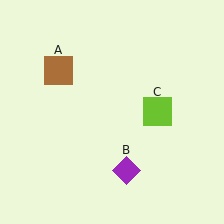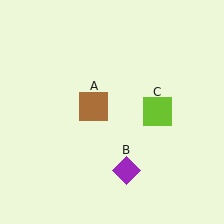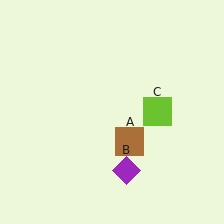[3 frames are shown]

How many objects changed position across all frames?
1 object changed position: brown square (object A).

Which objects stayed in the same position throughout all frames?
Purple diamond (object B) and lime square (object C) remained stationary.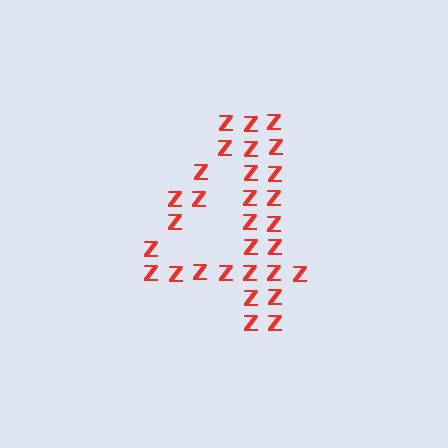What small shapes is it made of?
It is made of small letter Z's.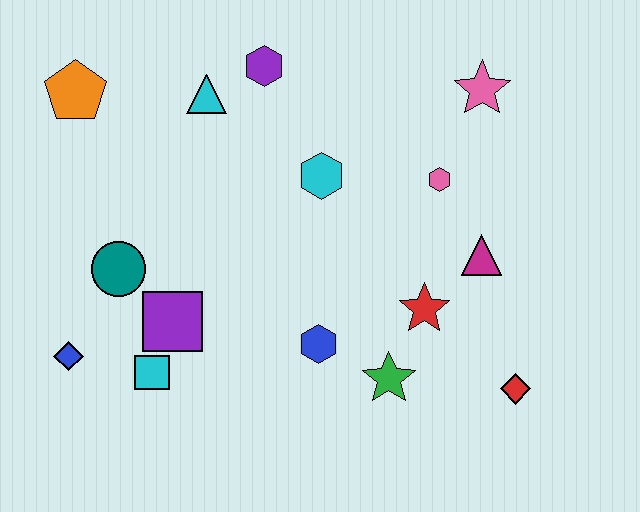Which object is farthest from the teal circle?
The red diamond is farthest from the teal circle.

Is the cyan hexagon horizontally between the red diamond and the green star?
No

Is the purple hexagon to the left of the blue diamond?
No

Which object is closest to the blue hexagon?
The green star is closest to the blue hexagon.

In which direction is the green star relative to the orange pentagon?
The green star is to the right of the orange pentagon.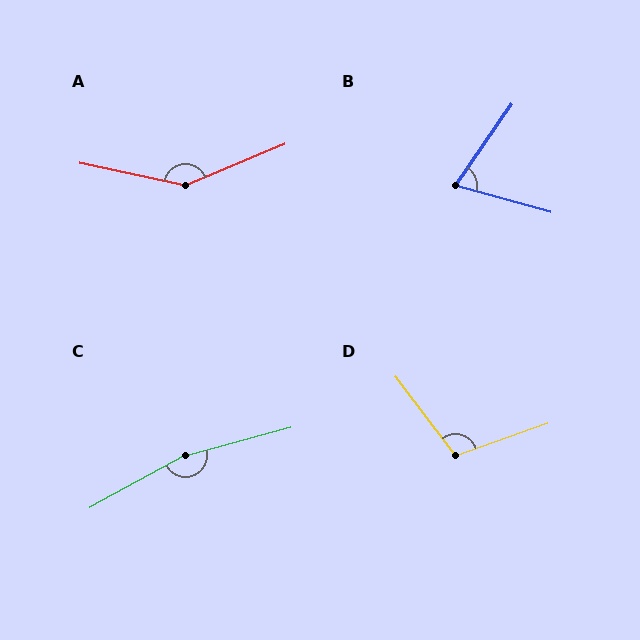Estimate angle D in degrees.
Approximately 108 degrees.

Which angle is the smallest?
B, at approximately 71 degrees.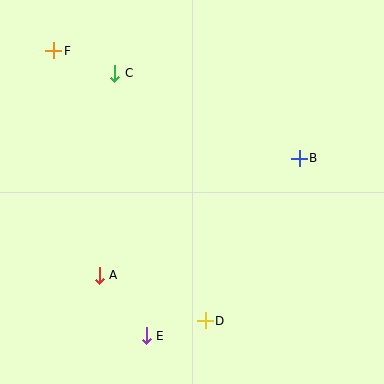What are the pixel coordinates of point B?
Point B is at (299, 158).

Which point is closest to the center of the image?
Point B at (299, 158) is closest to the center.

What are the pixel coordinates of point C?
Point C is at (115, 73).